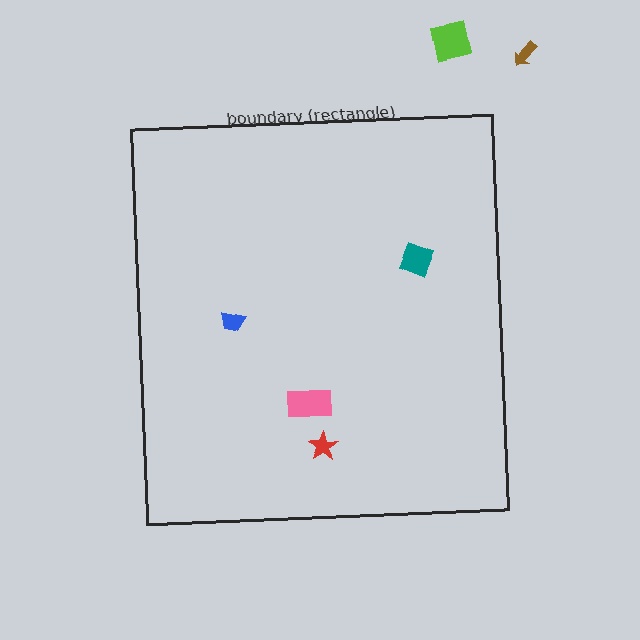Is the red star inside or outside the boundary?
Inside.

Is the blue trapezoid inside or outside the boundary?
Inside.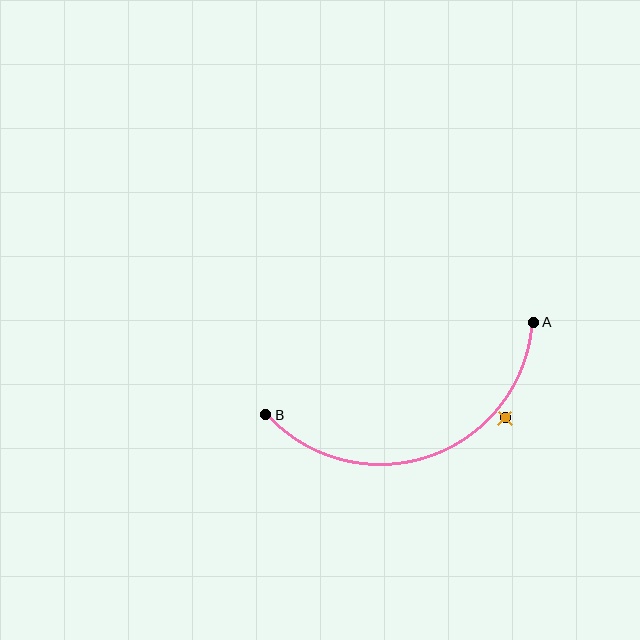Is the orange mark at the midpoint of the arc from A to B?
No — the orange mark does not lie on the arc at all. It sits slightly outside the curve.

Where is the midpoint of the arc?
The arc midpoint is the point on the curve farthest from the straight line joining A and B. It sits below that line.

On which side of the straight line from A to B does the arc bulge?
The arc bulges below the straight line connecting A and B.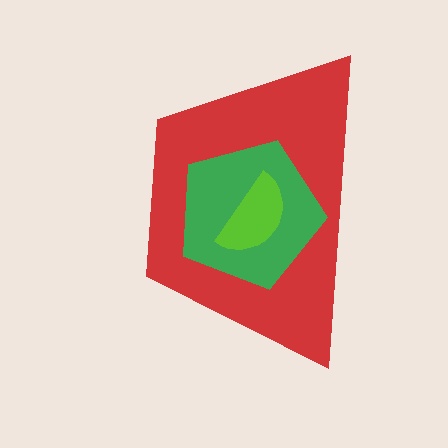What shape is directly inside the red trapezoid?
The green pentagon.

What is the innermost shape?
The lime semicircle.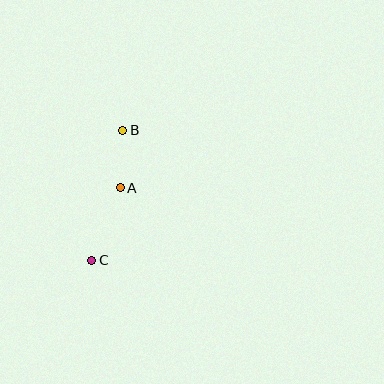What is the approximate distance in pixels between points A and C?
The distance between A and C is approximately 78 pixels.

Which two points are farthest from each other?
Points B and C are farthest from each other.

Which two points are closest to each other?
Points A and B are closest to each other.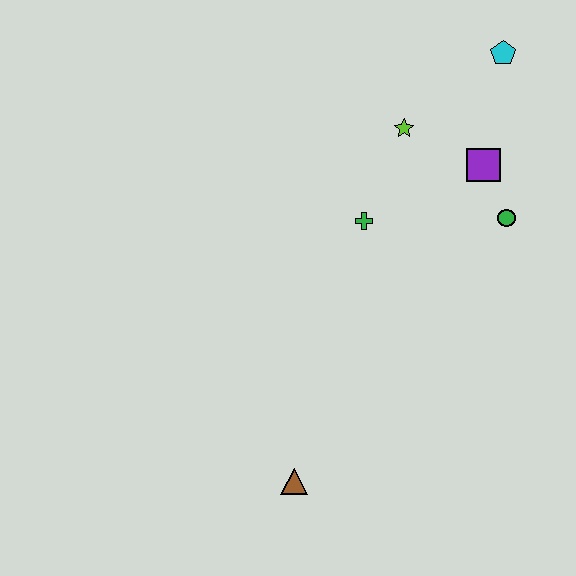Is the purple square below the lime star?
Yes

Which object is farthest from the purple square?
The brown triangle is farthest from the purple square.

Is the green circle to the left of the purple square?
No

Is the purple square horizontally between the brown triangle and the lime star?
No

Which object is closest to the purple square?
The green circle is closest to the purple square.